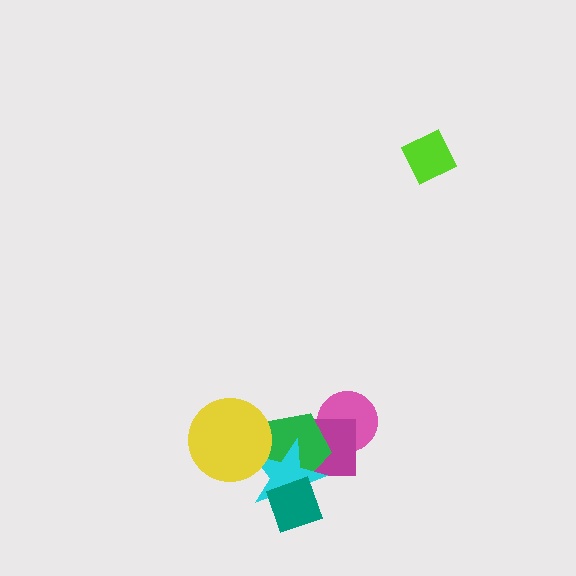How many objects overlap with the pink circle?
2 objects overlap with the pink circle.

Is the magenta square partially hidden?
Yes, it is partially covered by another shape.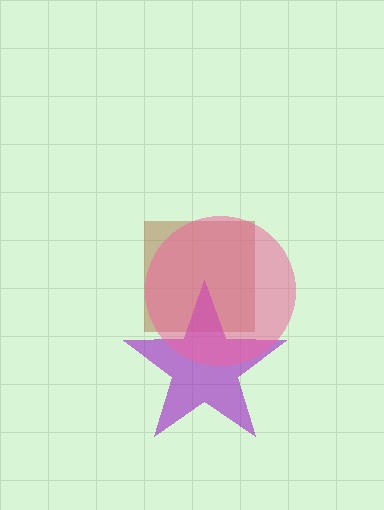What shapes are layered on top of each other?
The layered shapes are: a brown square, a purple star, a pink circle.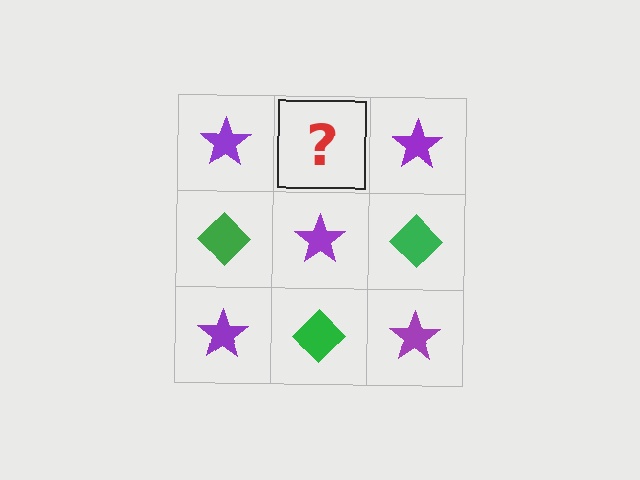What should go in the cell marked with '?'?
The missing cell should contain a green diamond.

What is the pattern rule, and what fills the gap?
The rule is that it alternates purple star and green diamond in a checkerboard pattern. The gap should be filled with a green diamond.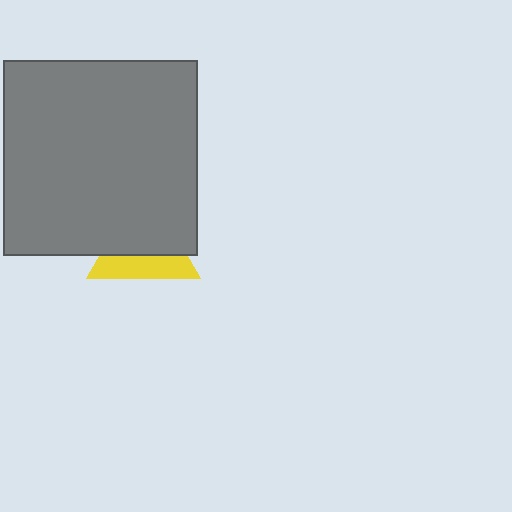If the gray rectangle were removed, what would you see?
You would see the complete yellow triangle.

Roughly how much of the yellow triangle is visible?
A small part of it is visible (roughly 42%).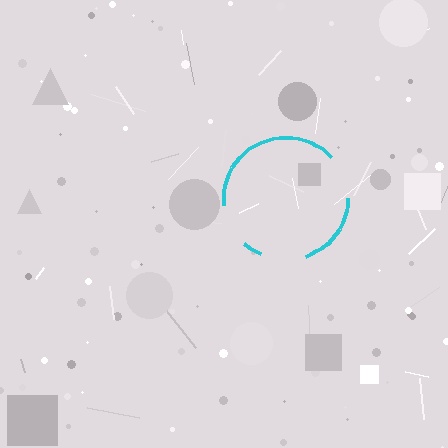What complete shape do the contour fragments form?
The contour fragments form a circle.